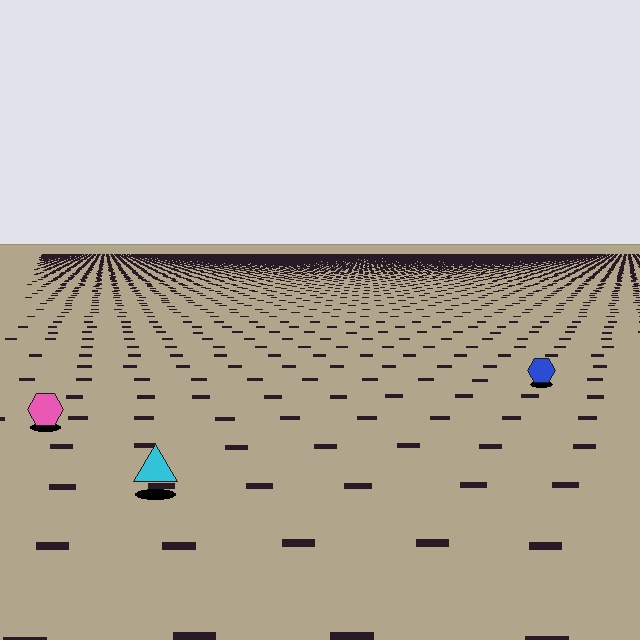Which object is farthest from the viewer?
The blue hexagon is farthest from the viewer. It appears smaller and the ground texture around it is denser.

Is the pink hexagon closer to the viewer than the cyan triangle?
No. The cyan triangle is closer — you can tell from the texture gradient: the ground texture is coarser near it.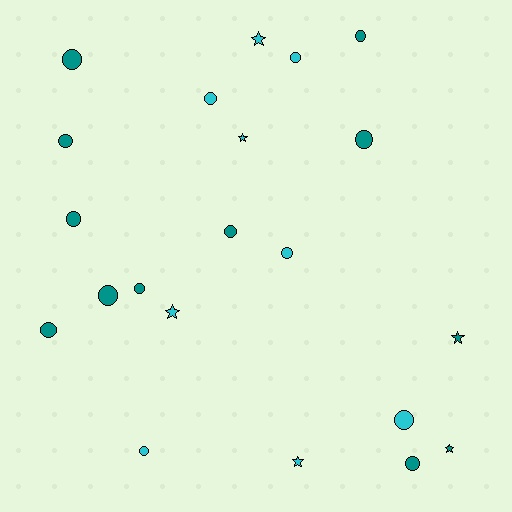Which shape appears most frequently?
Circle, with 15 objects.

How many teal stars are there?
There are 2 teal stars.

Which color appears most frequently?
Teal, with 12 objects.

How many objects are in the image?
There are 21 objects.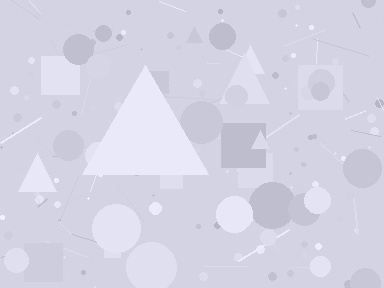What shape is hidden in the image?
A triangle is hidden in the image.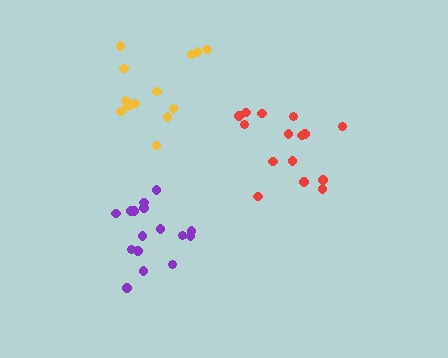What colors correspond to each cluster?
The clusters are colored: purple, red, yellow.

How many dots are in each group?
Group 1: 16 dots, Group 2: 15 dots, Group 3: 14 dots (45 total).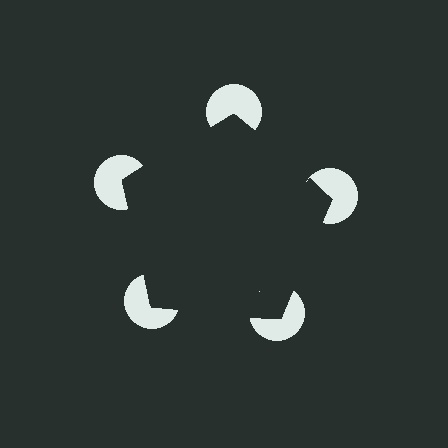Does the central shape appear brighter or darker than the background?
It typically appears slightly darker than the background, even though no actual brightness change is drawn.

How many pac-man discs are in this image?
There are 5 — one at each vertex of the illusory pentagon.